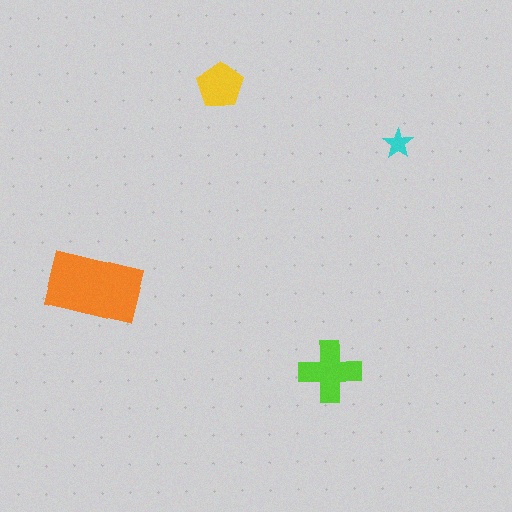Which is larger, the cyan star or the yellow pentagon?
The yellow pentagon.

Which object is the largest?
The orange rectangle.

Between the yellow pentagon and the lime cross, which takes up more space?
The lime cross.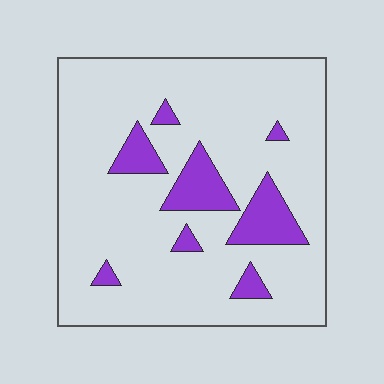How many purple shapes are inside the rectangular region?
8.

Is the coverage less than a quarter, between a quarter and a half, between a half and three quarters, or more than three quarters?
Less than a quarter.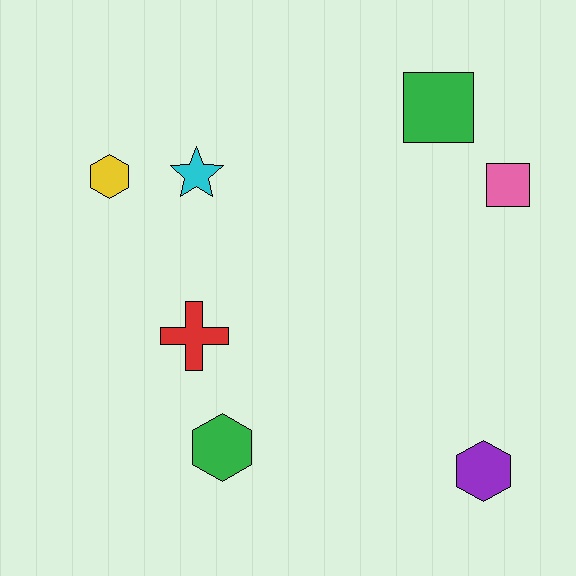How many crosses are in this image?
There is 1 cross.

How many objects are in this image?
There are 7 objects.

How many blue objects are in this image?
There are no blue objects.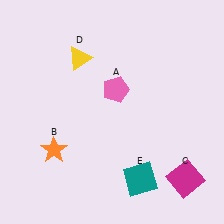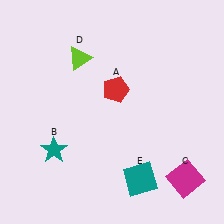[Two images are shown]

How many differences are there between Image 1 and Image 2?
There are 3 differences between the two images.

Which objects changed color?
A changed from pink to red. B changed from orange to teal. D changed from yellow to lime.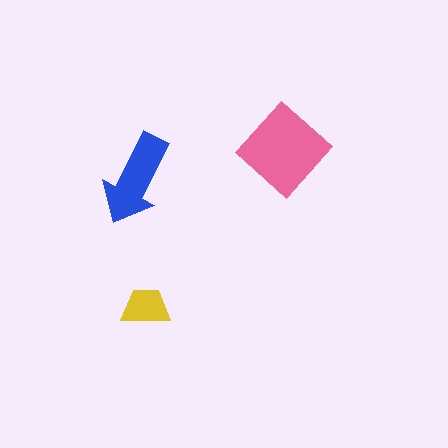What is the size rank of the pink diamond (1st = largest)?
1st.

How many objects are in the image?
There are 3 objects in the image.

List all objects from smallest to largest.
The yellow trapezoid, the blue arrow, the pink diamond.